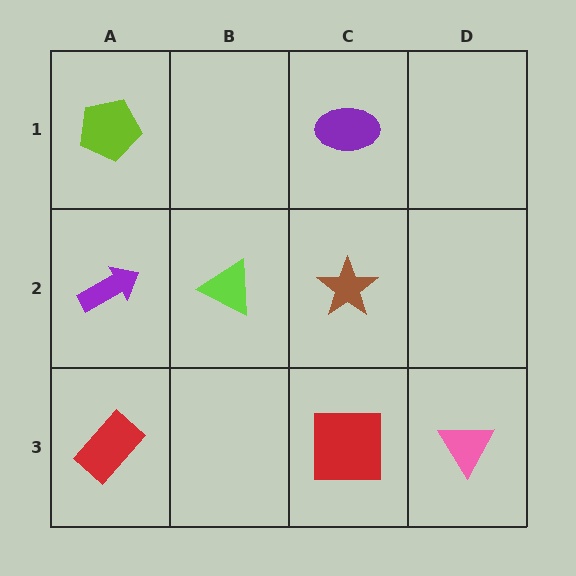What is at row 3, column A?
A red rectangle.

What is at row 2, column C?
A brown star.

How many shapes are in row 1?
2 shapes.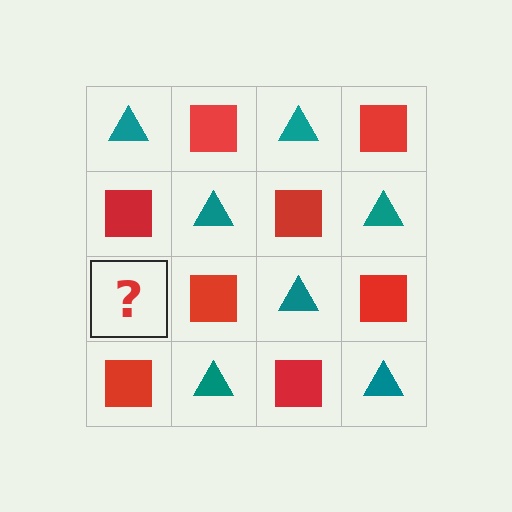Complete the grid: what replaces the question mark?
The question mark should be replaced with a teal triangle.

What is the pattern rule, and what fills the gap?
The rule is that it alternates teal triangle and red square in a checkerboard pattern. The gap should be filled with a teal triangle.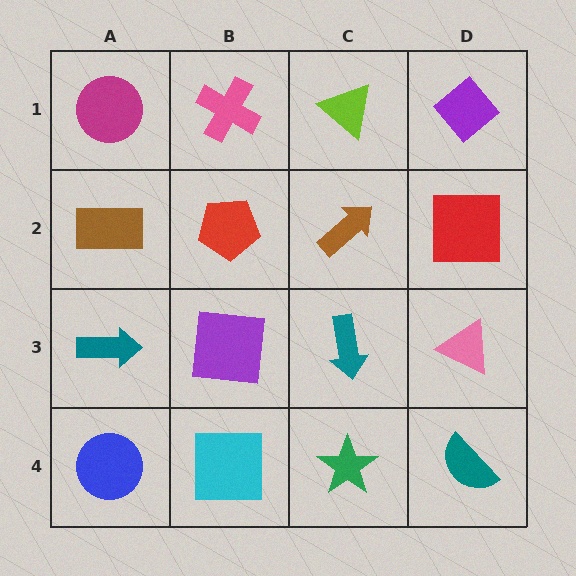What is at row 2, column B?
A red pentagon.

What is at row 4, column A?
A blue circle.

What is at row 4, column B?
A cyan square.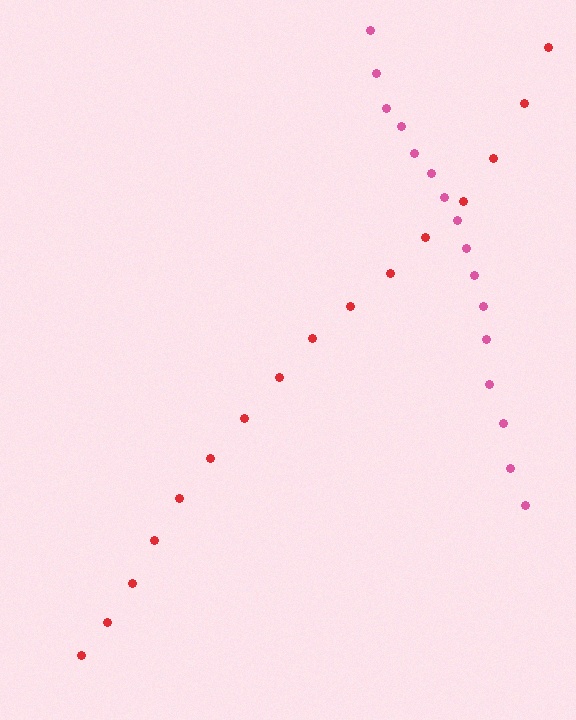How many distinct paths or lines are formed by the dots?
There are 2 distinct paths.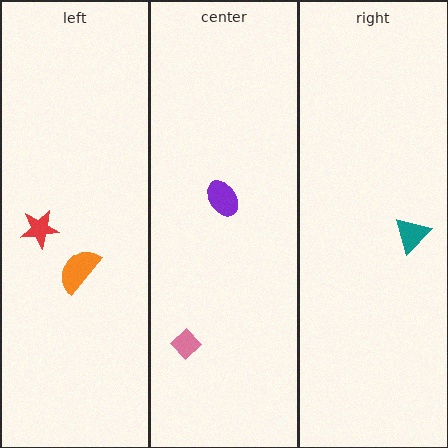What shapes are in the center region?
The purple ellipse, the pink diamond.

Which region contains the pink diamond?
The center region.